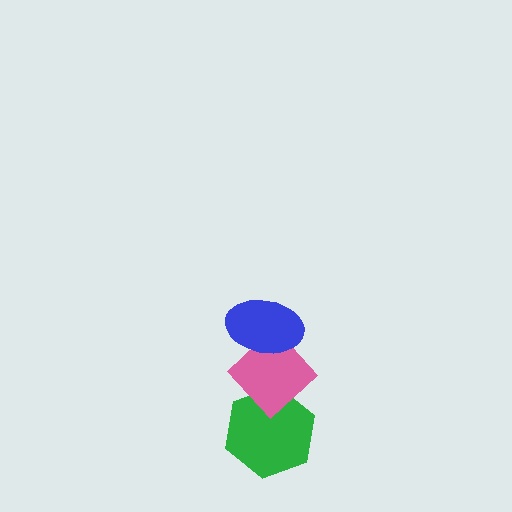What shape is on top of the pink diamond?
The blue ellipse is on top of the pink diamond.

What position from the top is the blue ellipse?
The blue ellipse is 1st from the top.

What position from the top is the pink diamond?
The pink diamond is 2nd from the top.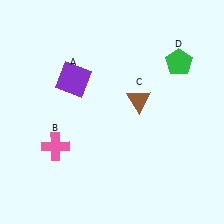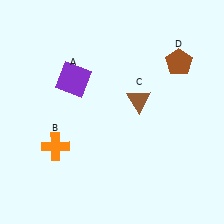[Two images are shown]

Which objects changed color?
B changed from pink to orange. D changed from green to brown.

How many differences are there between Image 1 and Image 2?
There are 2 differences between the two images.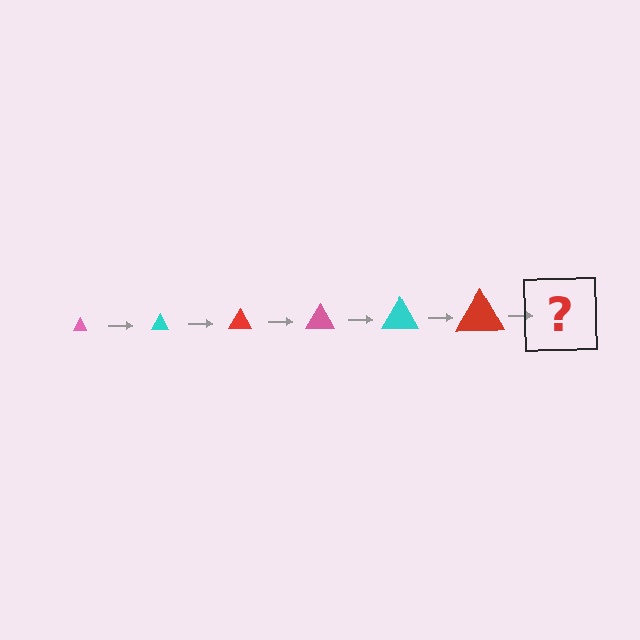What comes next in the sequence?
The next element should be a pink triangle, larger than the previous one.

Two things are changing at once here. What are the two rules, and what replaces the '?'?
The two rules are that the triangle grows larger each step and the color cycles through pink, cyan, and red. The '?' should be a pink triangle, larger than the previous one.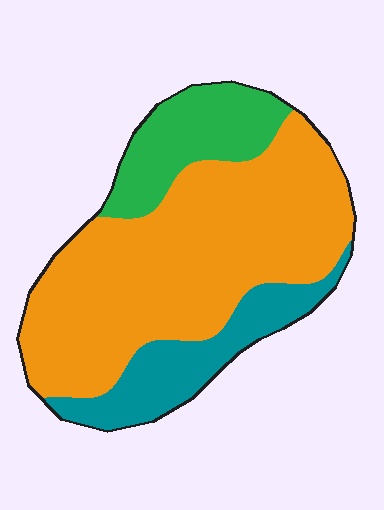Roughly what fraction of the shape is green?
Green takes up about one sixth (1/6) of the shape.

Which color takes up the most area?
Orange, at roughly 65%.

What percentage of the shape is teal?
Teal takes up about one sixth (1/6) of the shape.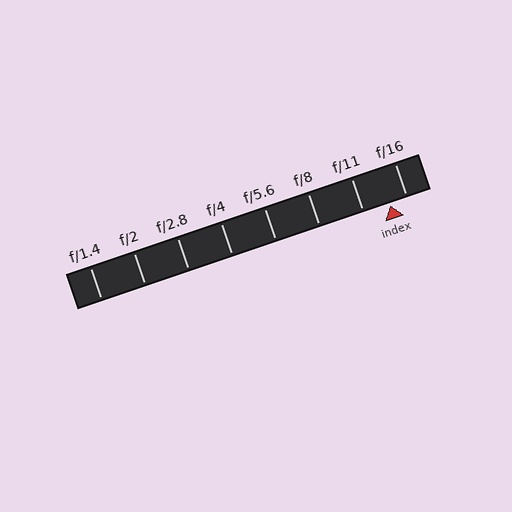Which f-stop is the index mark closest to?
The index mark is closest to f/16.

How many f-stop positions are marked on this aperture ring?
There are 8 f-stop positions marked.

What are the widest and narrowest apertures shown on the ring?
The widest aperture shown is f/1.4 and the narrowest is f/16.